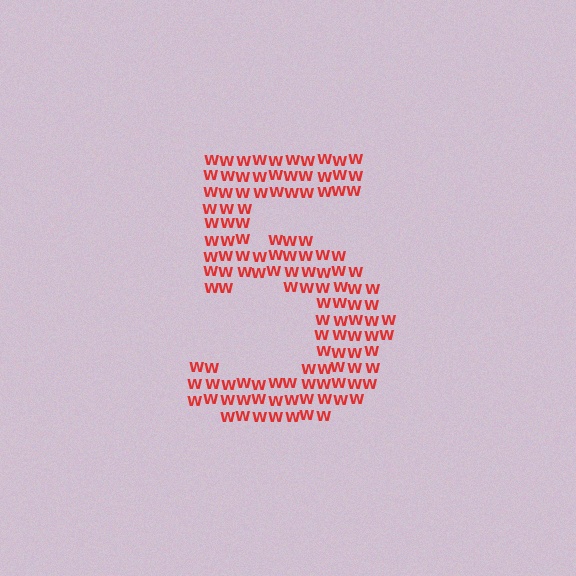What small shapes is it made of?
It is made of small letter W's.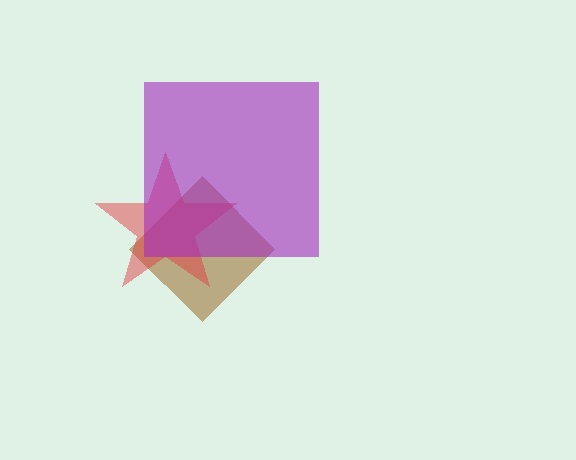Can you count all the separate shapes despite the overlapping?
Yes, there are 3 separate shapes.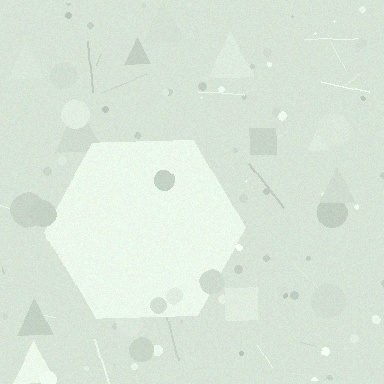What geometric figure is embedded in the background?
A hexagon is embedded in the background.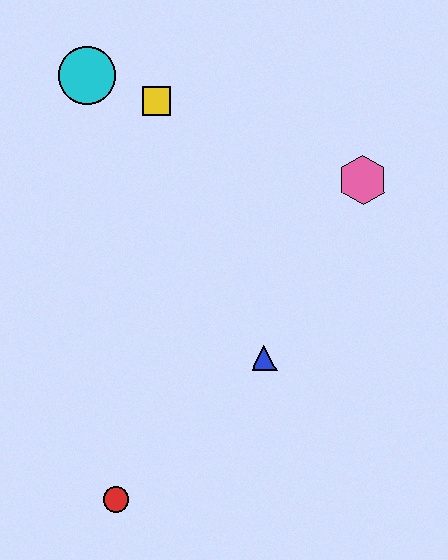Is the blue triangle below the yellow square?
Yes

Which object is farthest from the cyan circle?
The red circle is farthest from the cyan circle.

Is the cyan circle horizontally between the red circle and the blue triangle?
No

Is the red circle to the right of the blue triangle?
No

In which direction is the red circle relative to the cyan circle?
The red circle is below the cyan circle.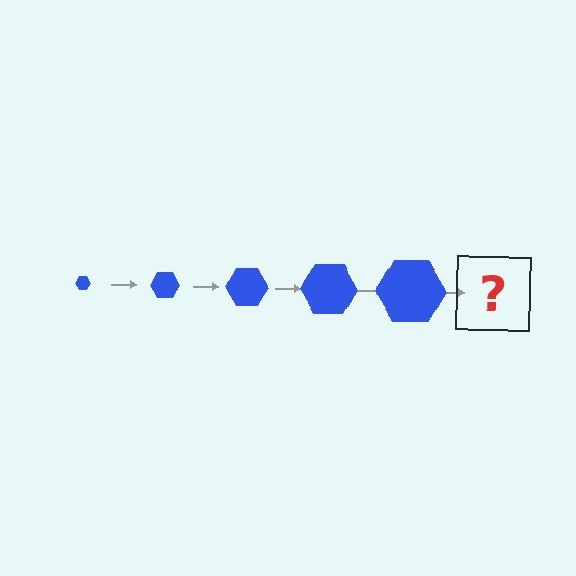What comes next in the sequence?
The next element should be a blue hexagon, larger than the previous one.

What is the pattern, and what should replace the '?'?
The pattern is that the hexagon gets progressively larger each step. The '?' should be a blue hexagon, larger than the previous one.